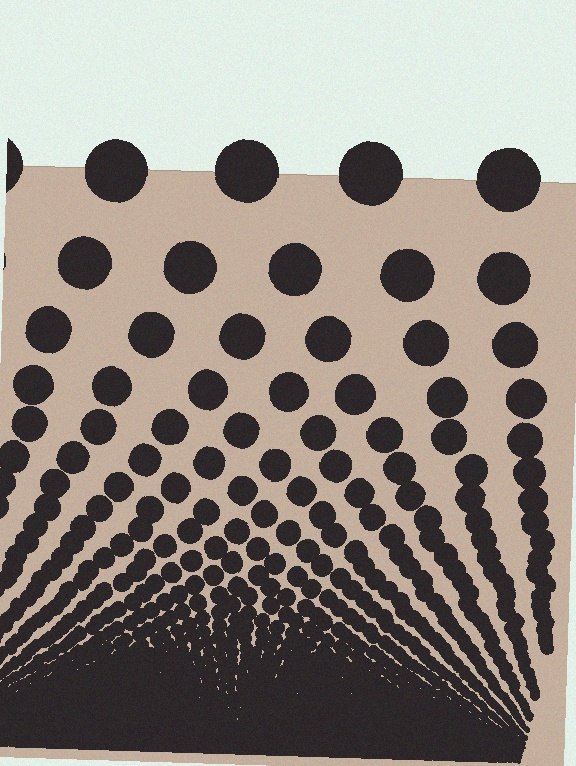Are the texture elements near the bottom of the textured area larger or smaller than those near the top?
Smaller. The gradient is inverted — elements near the bottom are smaller and denser.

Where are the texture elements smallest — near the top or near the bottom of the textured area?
Near the bottom.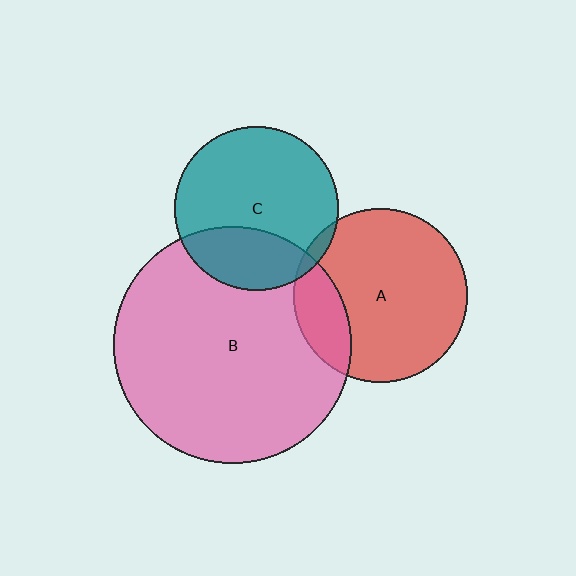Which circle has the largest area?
Circle B (pink).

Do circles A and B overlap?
Yes.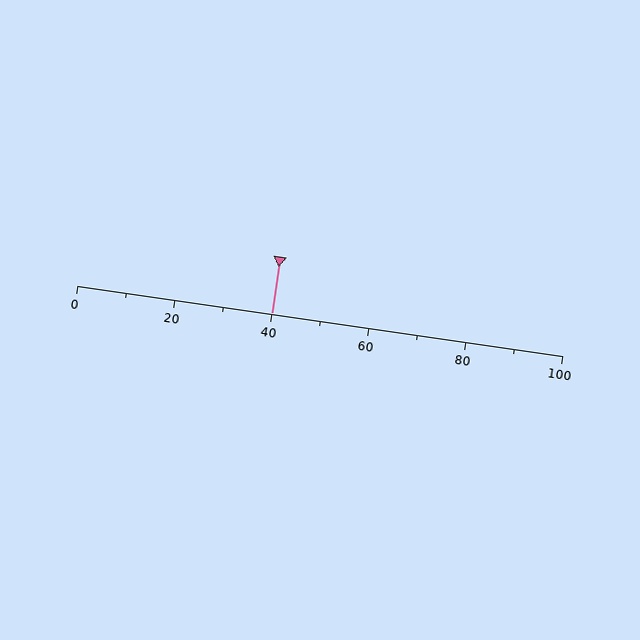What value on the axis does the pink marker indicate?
The marker indicates approximately 40.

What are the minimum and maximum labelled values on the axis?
The axis runs from 0 to 100.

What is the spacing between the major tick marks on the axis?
The major ticks are spaced 20 apart.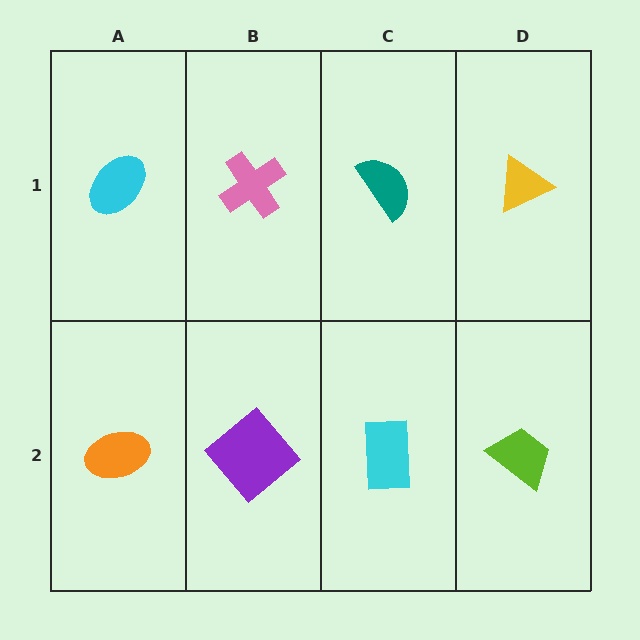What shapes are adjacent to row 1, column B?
A purple diamond (row 2, column B), a cyan ellipse (row 1, column A), a teal semicircle (row 1, column C).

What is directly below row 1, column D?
A lime trapezoid.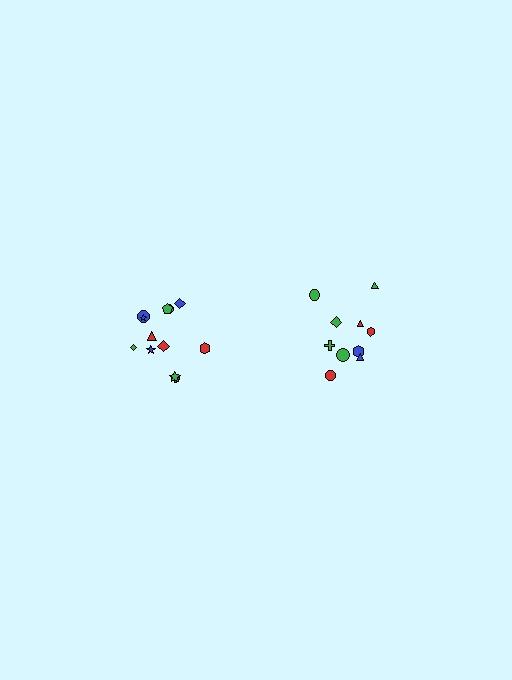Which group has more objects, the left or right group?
The left group.